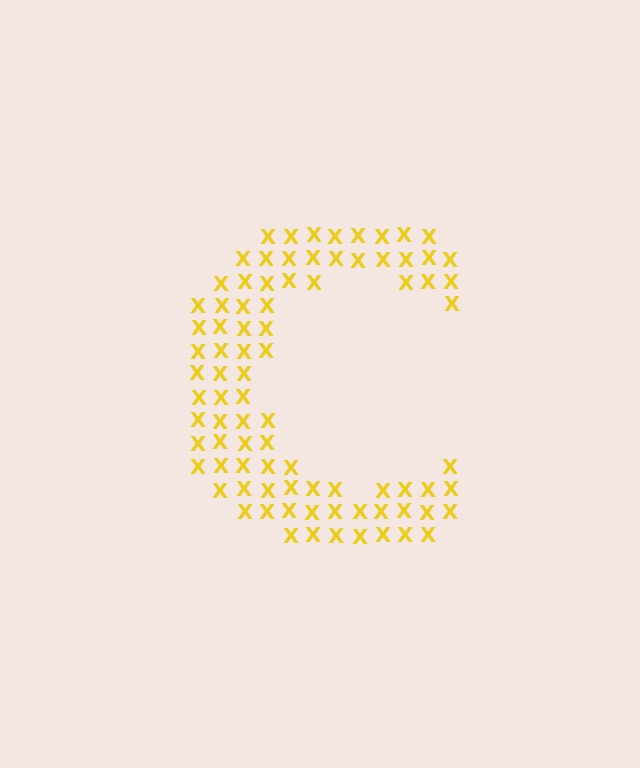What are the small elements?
The small elements are letter X's.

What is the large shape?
The large shape is the letter C.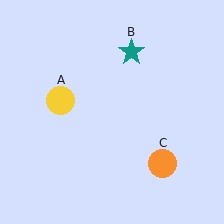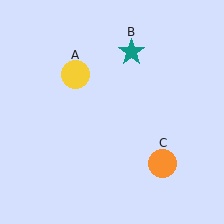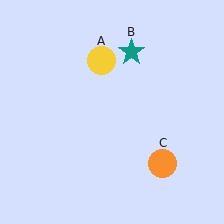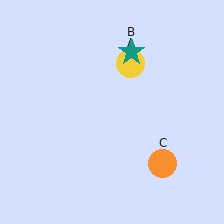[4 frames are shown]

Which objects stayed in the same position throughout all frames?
Teal star (object B) and orange circle (object C) remained stationary.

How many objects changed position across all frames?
1 object changed position: yellow circle (object A).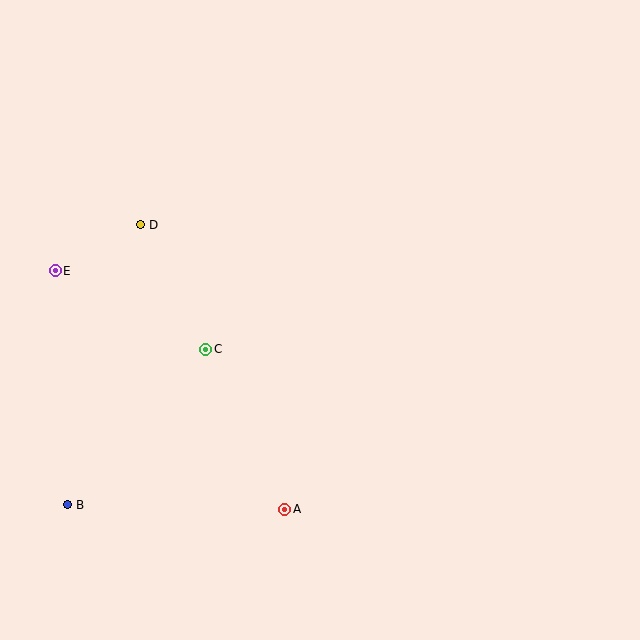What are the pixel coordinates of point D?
Point D is at (141, 225).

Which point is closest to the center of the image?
Point C at (206, 349) is closest to the center.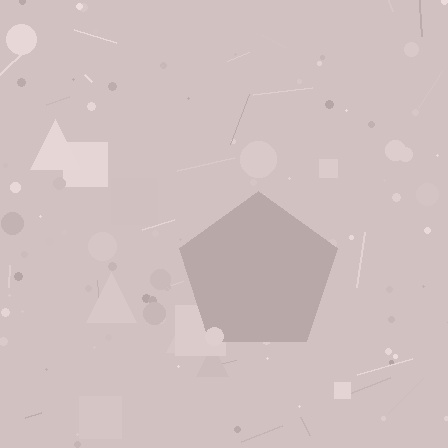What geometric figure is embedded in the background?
A pentagon is embedded in the background.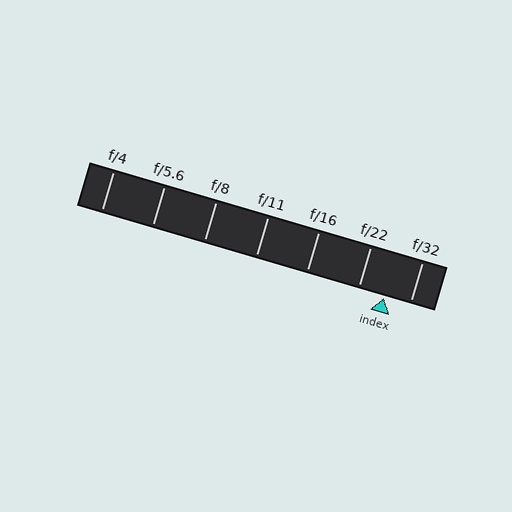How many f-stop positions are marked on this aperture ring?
There are 7 f-stop positions marked.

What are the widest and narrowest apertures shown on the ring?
The widest aperture shown is f/4 and the narrowest is f/32.